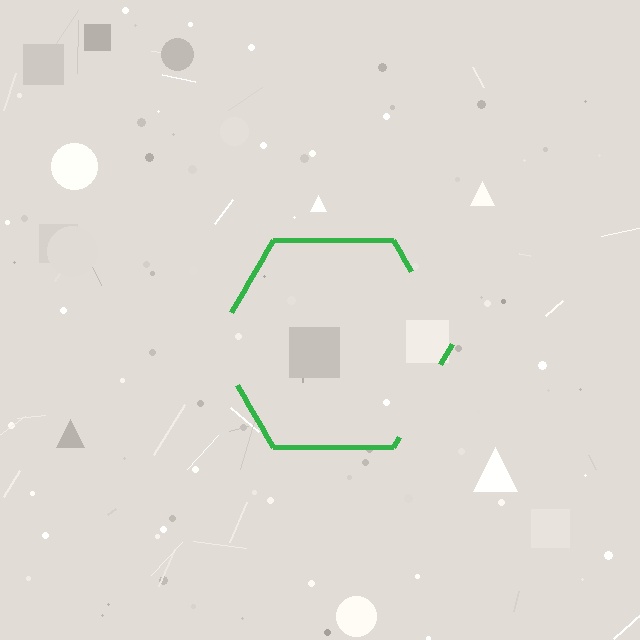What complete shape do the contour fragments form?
The contour fragments form a hexagon.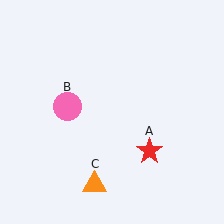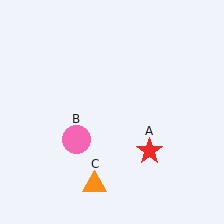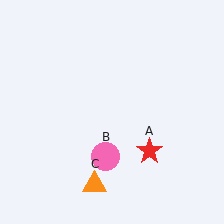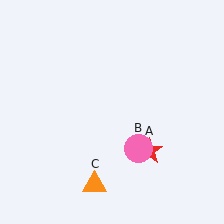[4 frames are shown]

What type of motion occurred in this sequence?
The pink circle (object B) rotated counterclockwise around the center of the scene.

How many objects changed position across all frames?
1 object changed position: pink circle (object B).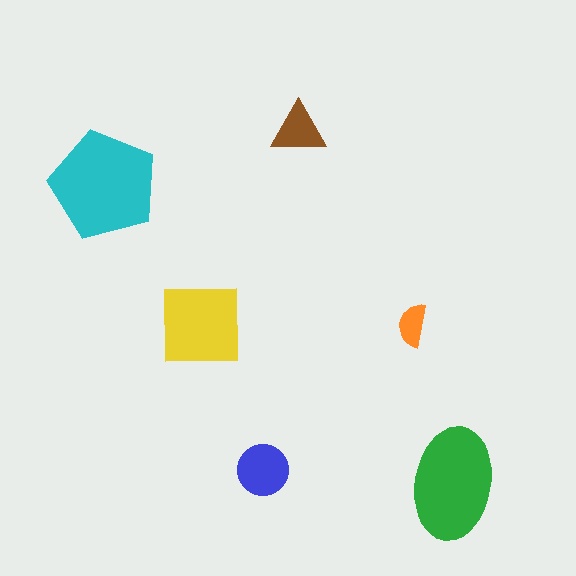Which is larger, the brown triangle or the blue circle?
The blue circle.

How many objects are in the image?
There are 6 objects in the image.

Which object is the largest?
The cyan pentagon.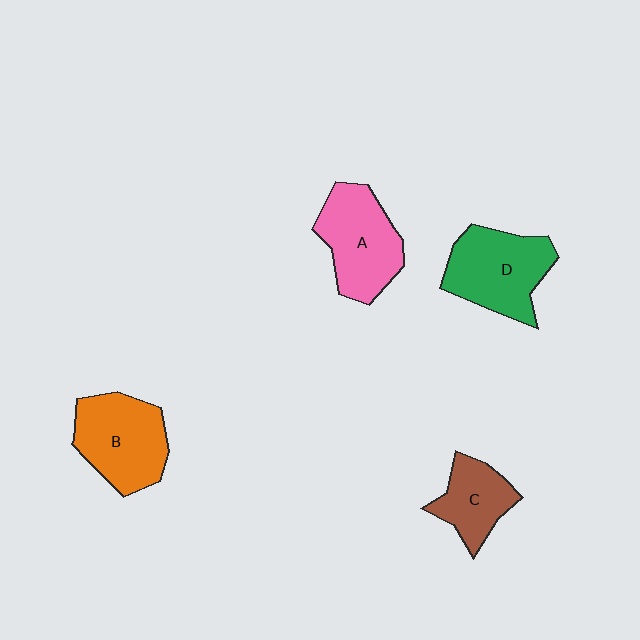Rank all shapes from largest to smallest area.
From largest to smallest: D (green), B (orange), A (pink), C (brown).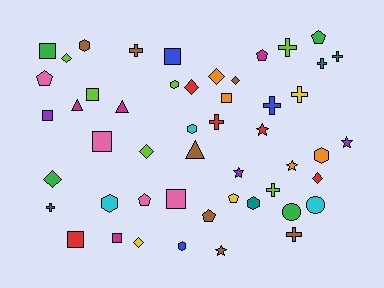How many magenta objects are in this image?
There are 4 magenta objects.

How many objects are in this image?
There are 50 objects.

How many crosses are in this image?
There are 10 crosses.